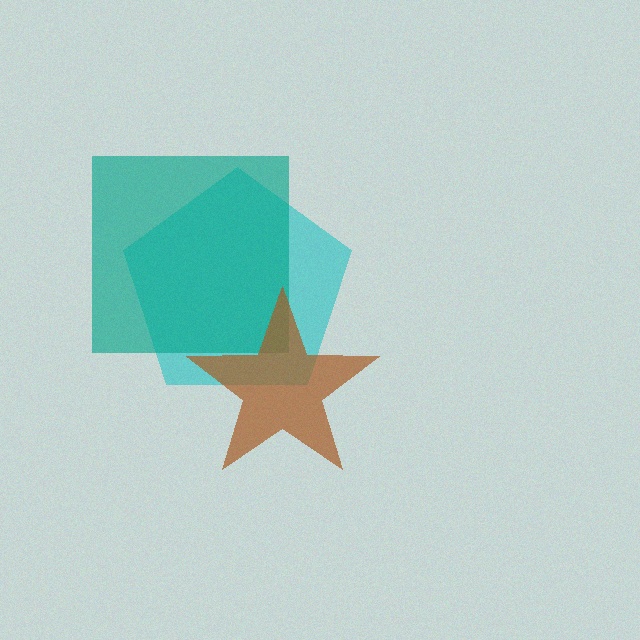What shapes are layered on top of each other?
The layered shapes are: a cyan pentagon, a teal square, a brown star.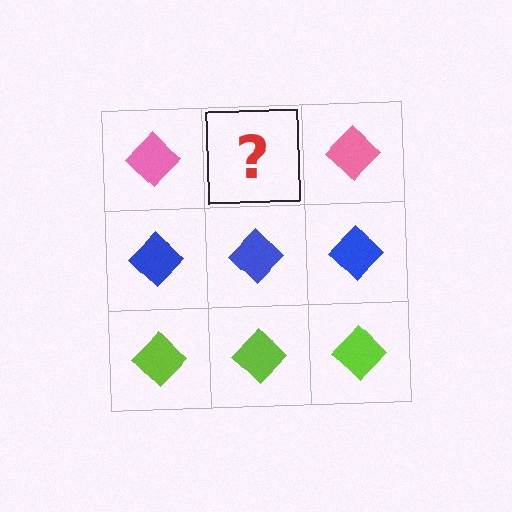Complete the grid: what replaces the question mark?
The question mark should be replaced with a pink diamond.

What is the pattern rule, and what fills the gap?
The rule is that each row has a consistent color. The gap should be filled with a pink diamond.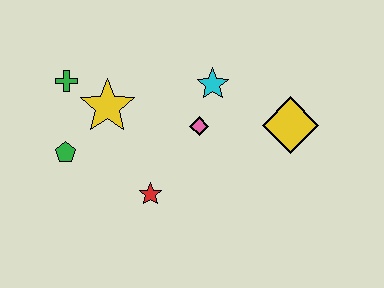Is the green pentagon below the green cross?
Yes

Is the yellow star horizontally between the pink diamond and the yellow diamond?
No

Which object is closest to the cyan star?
The pink diamond is closest to the cyan star.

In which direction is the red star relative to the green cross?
The red star is below the green cross.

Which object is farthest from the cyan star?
The green pentagon is farthest from the cyan star.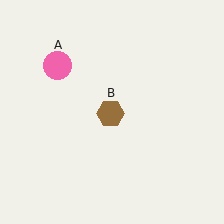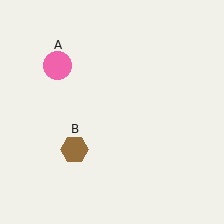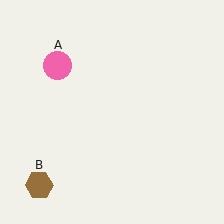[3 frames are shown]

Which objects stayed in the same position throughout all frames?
Pink circle (object A) remained stationary.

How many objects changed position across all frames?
1 object changed position: brown hexagon (object B).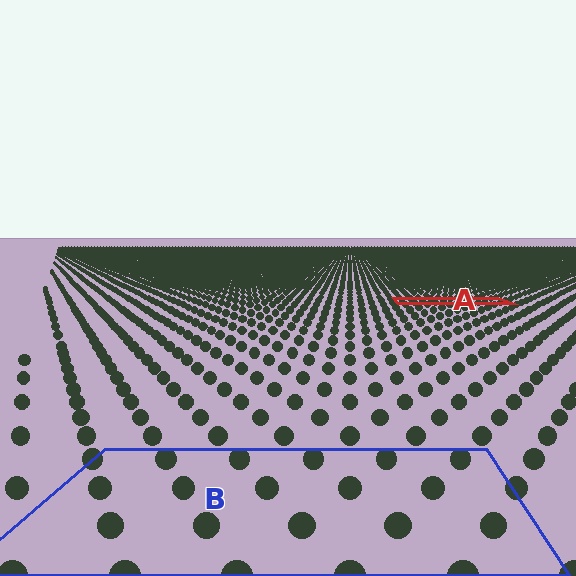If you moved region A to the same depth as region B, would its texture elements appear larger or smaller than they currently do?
They would appear larger. At a closer depth, the same texture elements are projected at a bigger on-screen size.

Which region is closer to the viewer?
Region B is closer. The texture elements there are larger and more spread out.